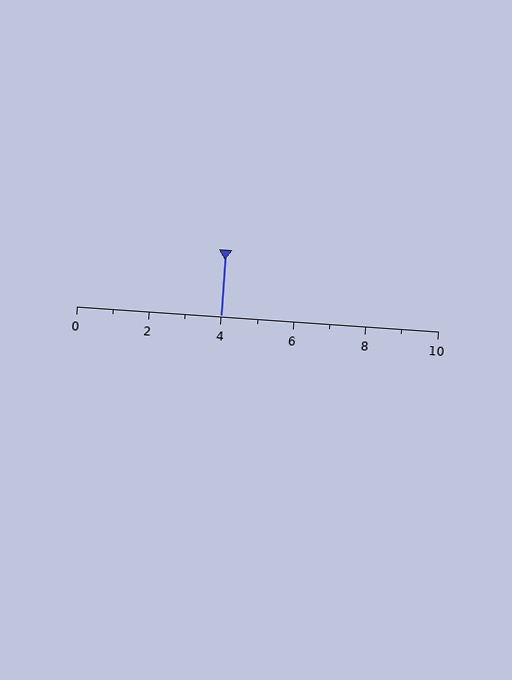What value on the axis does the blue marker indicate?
The marker indicates approximately 4.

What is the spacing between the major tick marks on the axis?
The major ticks are spaced 2 apart.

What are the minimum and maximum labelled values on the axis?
The axis runs from 0 to 10.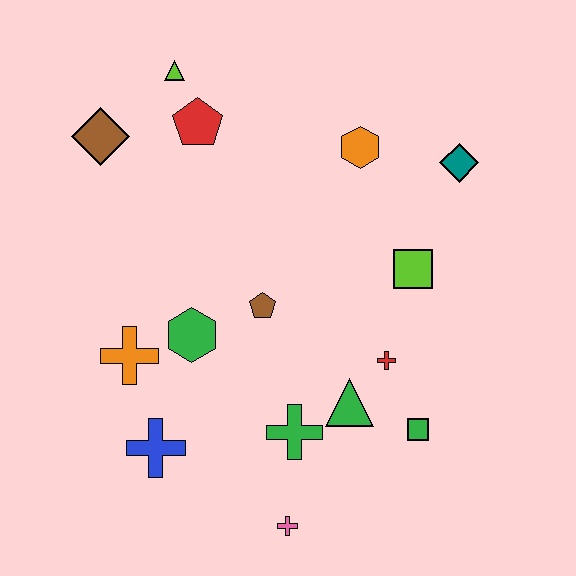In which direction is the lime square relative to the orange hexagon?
The lime square is below the orange hexagon.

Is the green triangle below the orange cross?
Yes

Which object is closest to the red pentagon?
The lime triangle is closest to the red pentagon.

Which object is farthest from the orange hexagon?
The pink cross is farthest from the orange hexagon.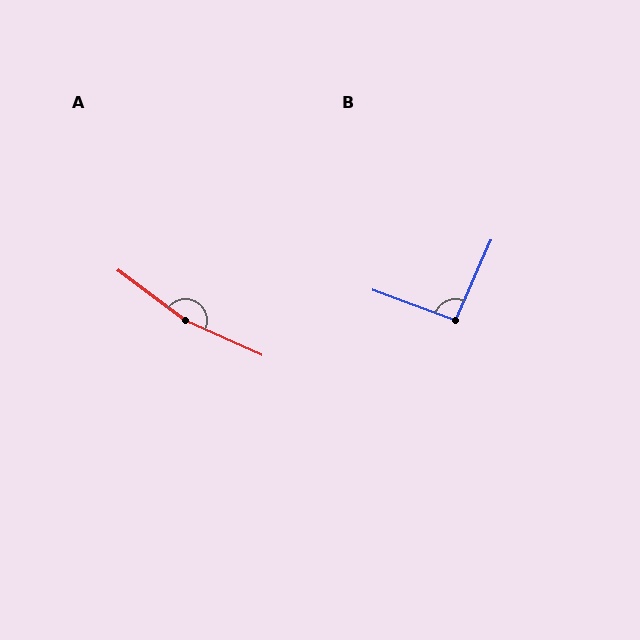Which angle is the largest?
A, at approximately 168 degrees.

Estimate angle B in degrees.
Approximately 93 degrees.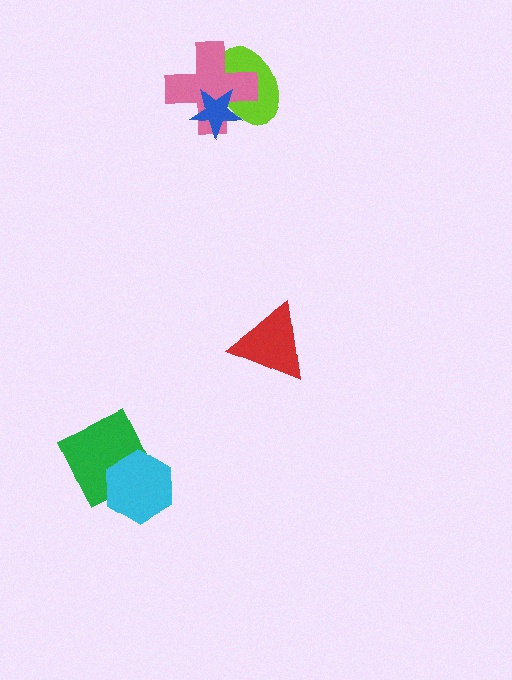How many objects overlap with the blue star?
2 objects overlap with the blue star.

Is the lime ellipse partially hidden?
Yes, it is partially covered by another shape.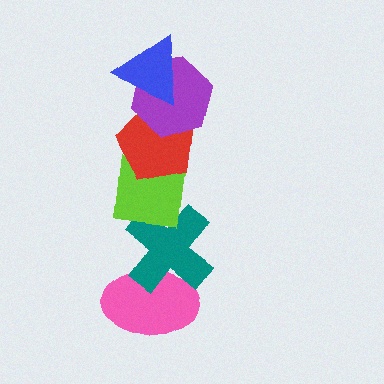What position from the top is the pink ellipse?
The pink ellipse is 6th from the top.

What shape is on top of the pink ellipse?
The teal cross is on top of the pink ellipse.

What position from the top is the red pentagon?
The red pentagon is 3rd from the top.